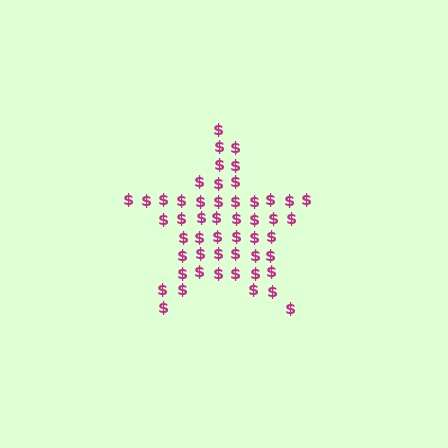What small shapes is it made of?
It is made of small dollar signs.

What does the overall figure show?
The overall figure shows a star.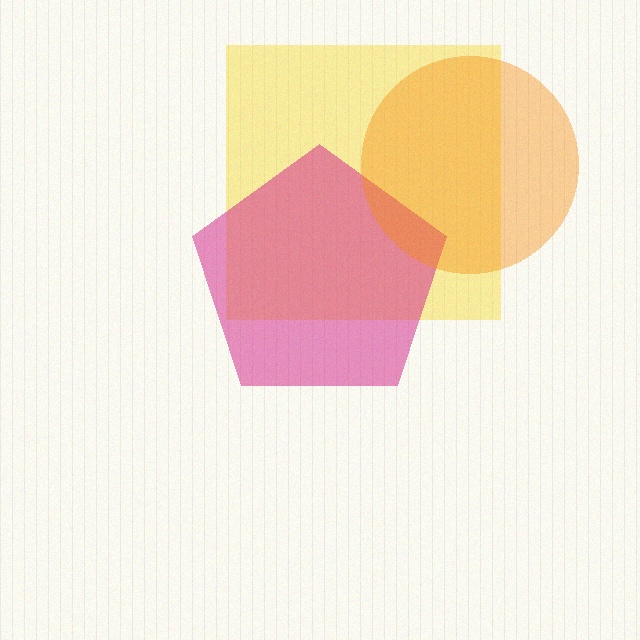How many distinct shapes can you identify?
There are 3 distinct shapes: a yellow square, a magenta pentagon, an orange circle.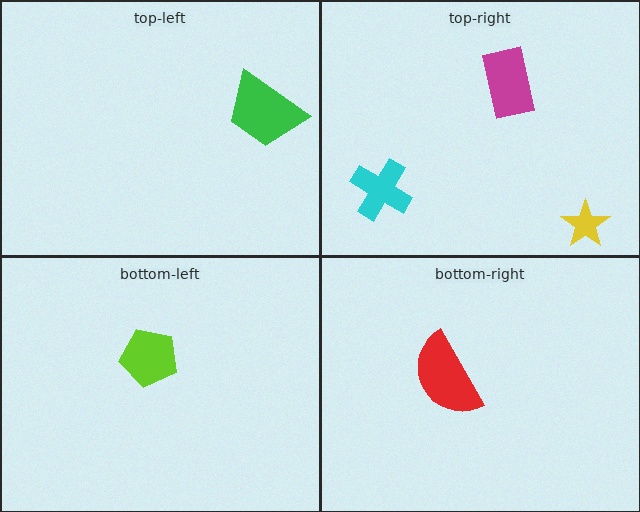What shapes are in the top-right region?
The yellow star, the cyan cross, the magenta rectangle.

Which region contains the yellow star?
The top-right region.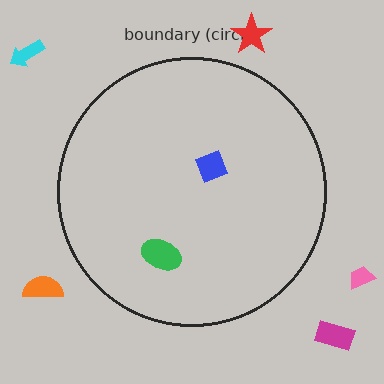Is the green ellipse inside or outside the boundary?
Inside.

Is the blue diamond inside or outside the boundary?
Inside.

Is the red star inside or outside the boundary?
Outside.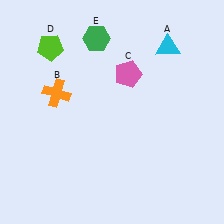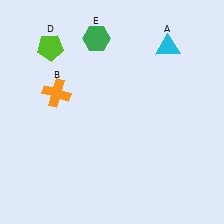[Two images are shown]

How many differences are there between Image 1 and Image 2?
There is 1 difference between the two images.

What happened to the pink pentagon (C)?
The pink pentagon (C) was removed in Image 2. It was in the top-right area of Image 1.